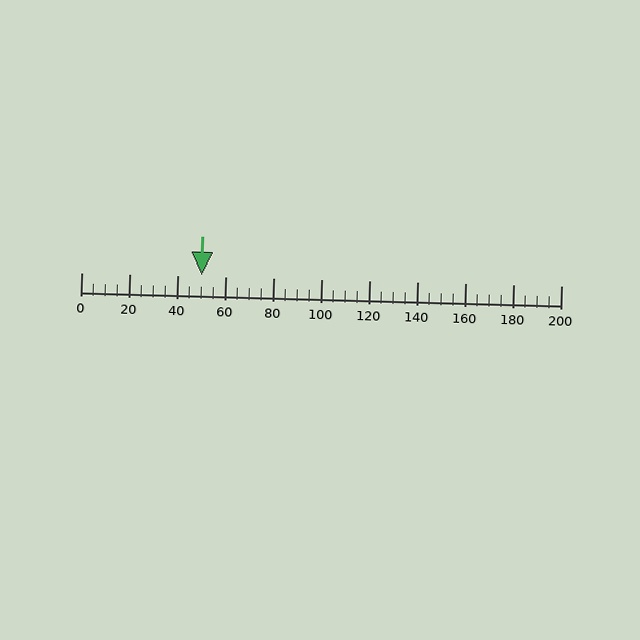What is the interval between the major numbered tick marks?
The major tick marks are spaced 20 units apart.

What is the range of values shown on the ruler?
The ruler shows values from 0 to 200.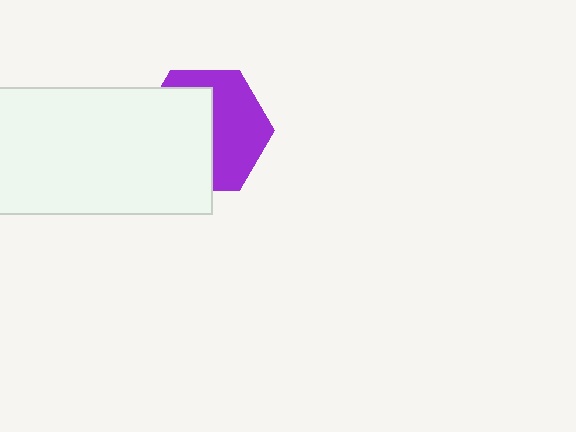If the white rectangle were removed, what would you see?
You would see the complete purple hexagon.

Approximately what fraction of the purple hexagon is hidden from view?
Roughly 51% of the purple hexagon is hidden behind the white rectangle.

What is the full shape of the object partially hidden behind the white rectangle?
The partially hidden object is a purple hexagon.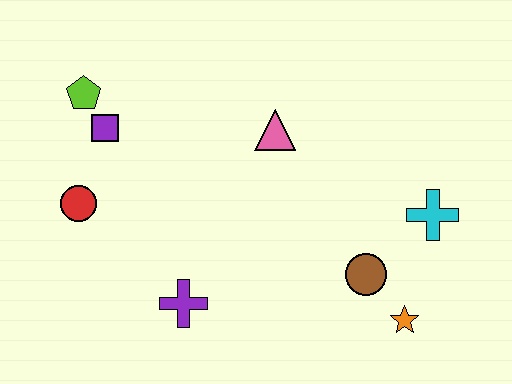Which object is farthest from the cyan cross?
The lime pentagon is farthest from the cyan cross.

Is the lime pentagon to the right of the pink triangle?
No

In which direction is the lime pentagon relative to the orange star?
The lime pentagon is to the left of the orange star.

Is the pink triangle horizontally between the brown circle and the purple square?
Yes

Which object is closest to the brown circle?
The orange star is closest to the brown circle.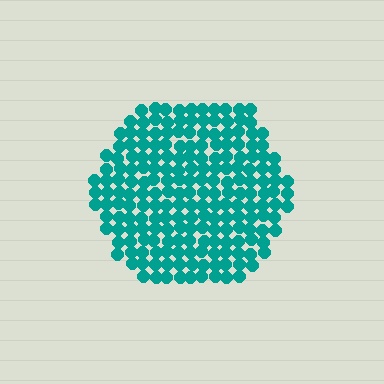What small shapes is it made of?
It is made of small circles.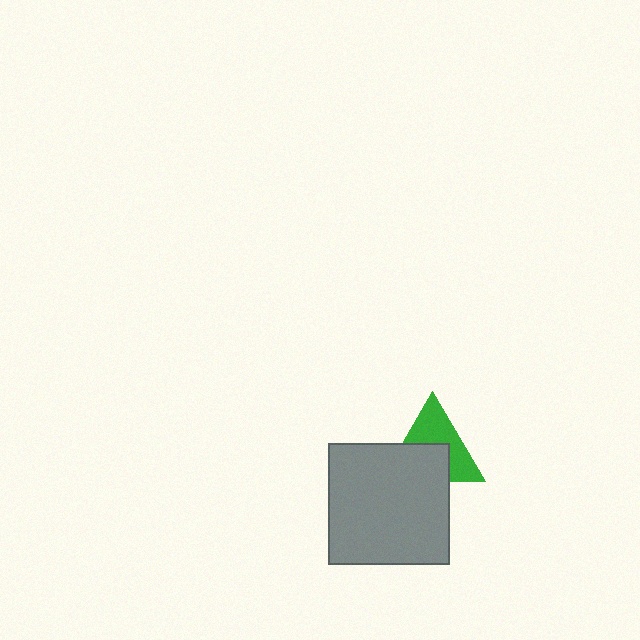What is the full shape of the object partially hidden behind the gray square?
The partially hidden object is a green triangle.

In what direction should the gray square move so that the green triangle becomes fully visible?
The gray square should move down. That is the shortest direction to clear the overlap and leave the green triangle fully visible.